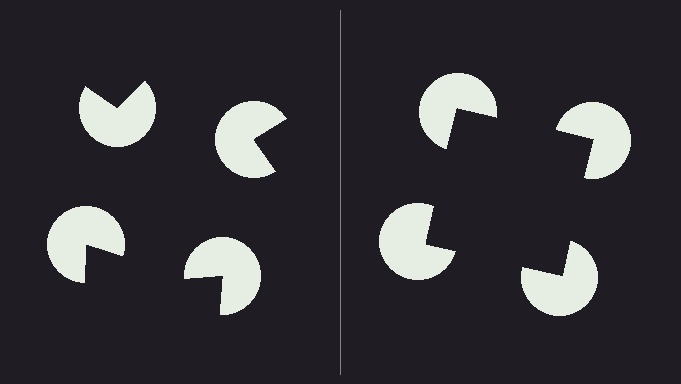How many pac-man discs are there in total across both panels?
8 — 4 on each side.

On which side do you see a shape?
An illusory square appears on the right side. On the left side the wedge cuts are rotated, so no coherent shape forms.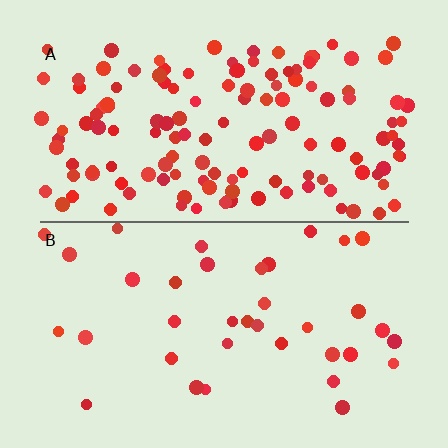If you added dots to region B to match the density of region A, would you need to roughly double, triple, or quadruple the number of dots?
Approximately quadruple.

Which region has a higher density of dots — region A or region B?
A (the top).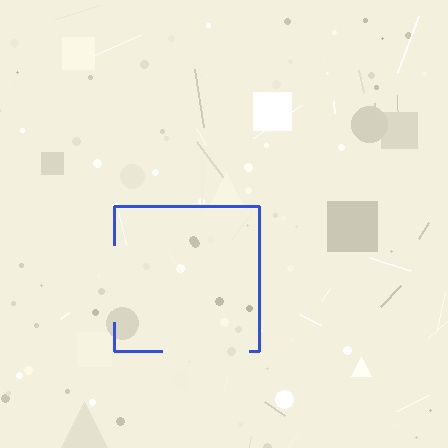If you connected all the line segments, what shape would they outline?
They would outline a square.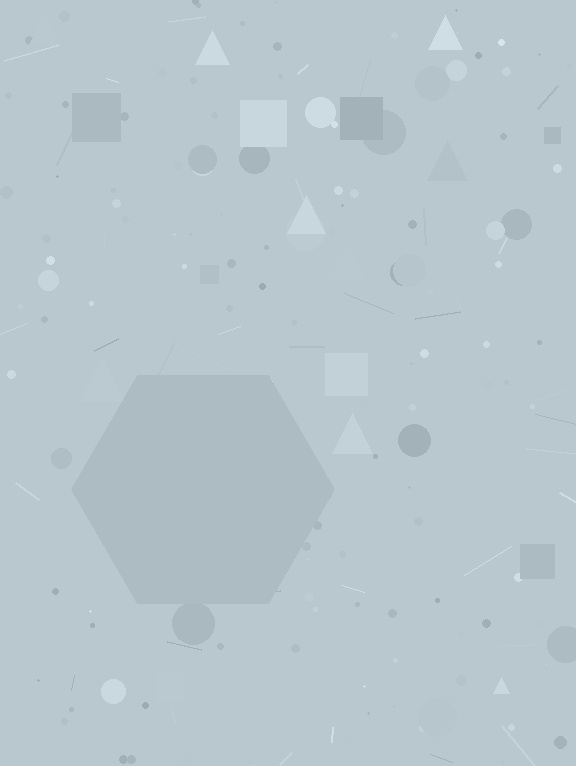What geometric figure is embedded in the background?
A hexagon is embedded in the background.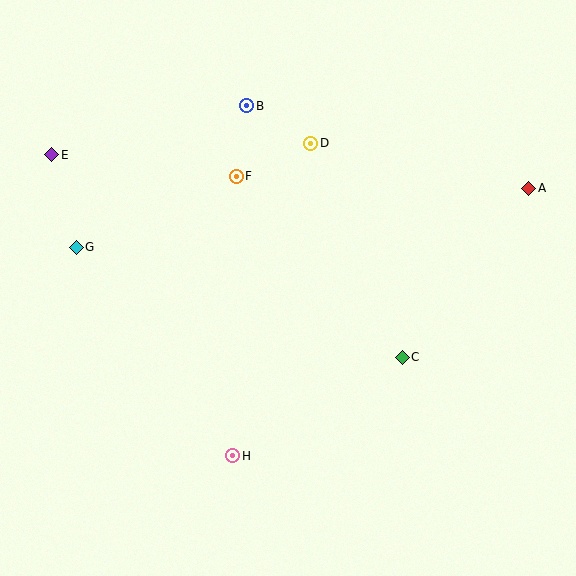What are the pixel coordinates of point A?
Point A is at (529, 188).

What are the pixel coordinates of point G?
Point G is at (76, 247).